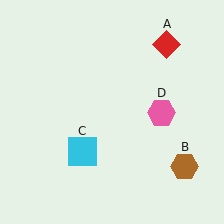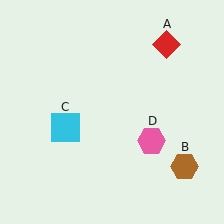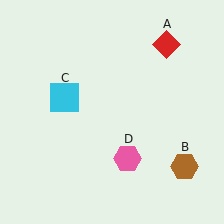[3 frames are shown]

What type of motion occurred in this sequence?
The cyan square (object C), pink hexagon (object D) rotated clockwise around the center of the scene.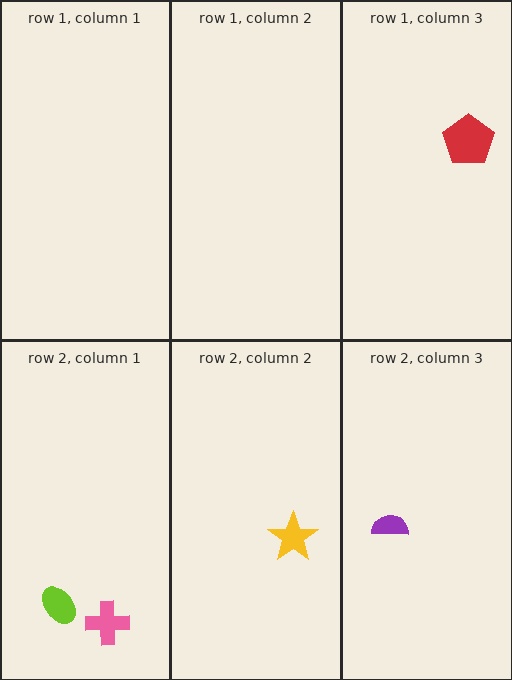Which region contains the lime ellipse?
The row 2, column 1 region.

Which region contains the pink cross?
The row 2, column 1 region.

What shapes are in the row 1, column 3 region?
The red pentagon.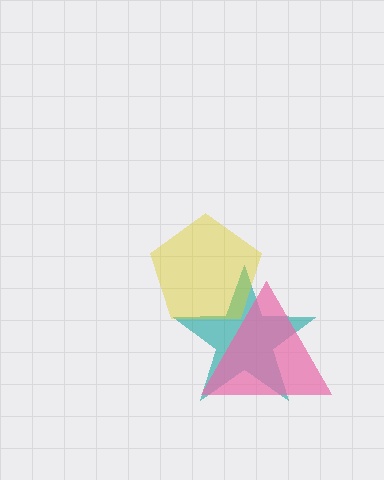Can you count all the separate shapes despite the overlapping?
Yes, there are 3 separate shapes.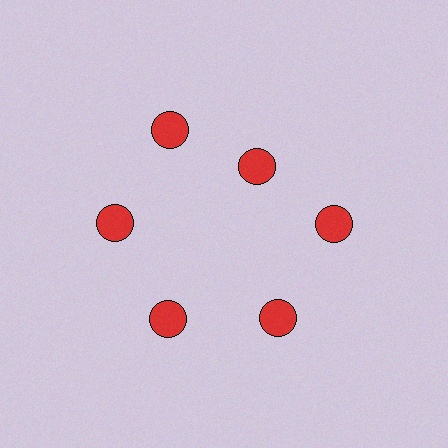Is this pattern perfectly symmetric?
No. The 6 red circles are arranged in a ring, but one element near the 1 o'clock position is pulled inward toward the center, breaking the 6-fold rotational symmetry.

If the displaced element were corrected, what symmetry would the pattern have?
It would have 6-fold rotational symmetry — the pattern would map onto itself every 60 degrees.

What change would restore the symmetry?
The symmetry would be restored by moving it outward, back onto the ring so that all 6 circles sit at equal angles and equal distance from the center.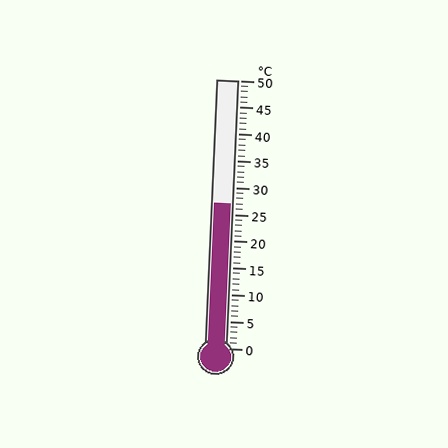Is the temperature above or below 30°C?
The temperature is below 30°C.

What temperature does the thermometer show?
The thermometer shows approximately 27°C.